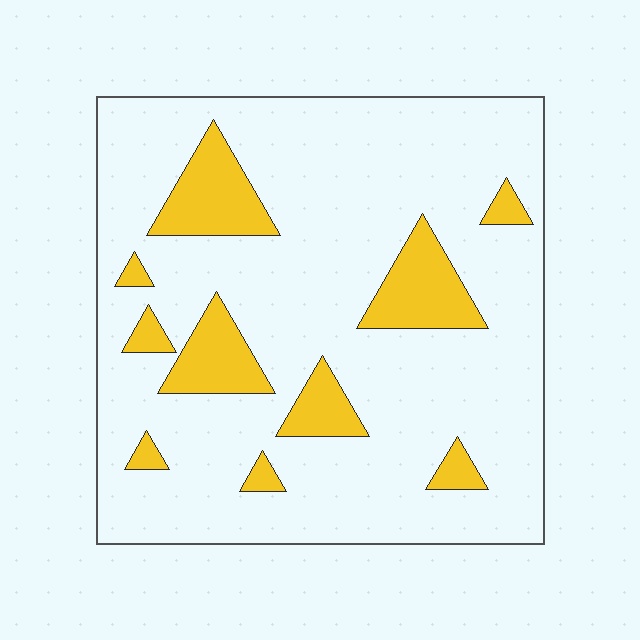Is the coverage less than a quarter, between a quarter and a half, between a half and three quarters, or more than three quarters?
Less than a quarter.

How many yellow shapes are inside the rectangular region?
10.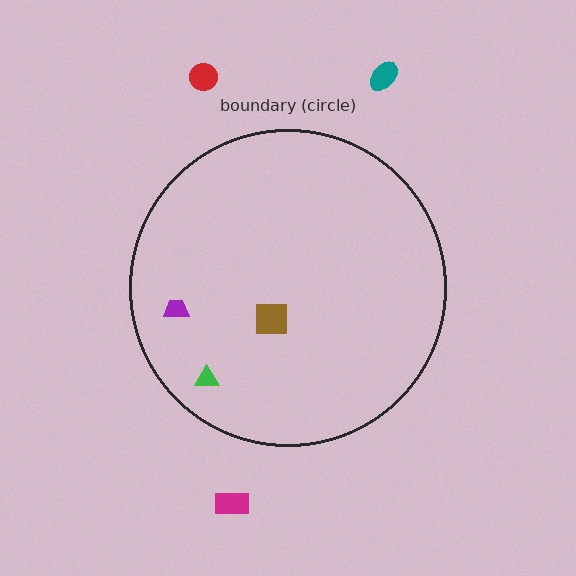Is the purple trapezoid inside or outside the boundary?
Inside.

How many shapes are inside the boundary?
3 inside, 3 outside.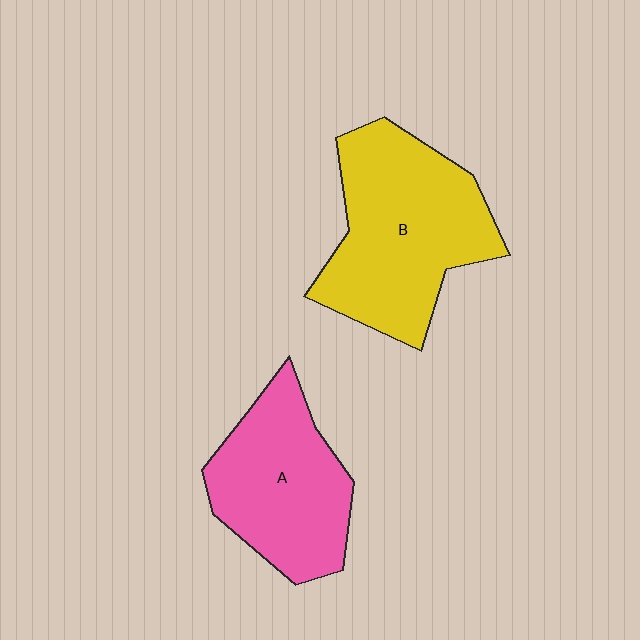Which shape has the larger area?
Shape B (yellow).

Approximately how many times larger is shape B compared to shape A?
Approximately 1.3 times.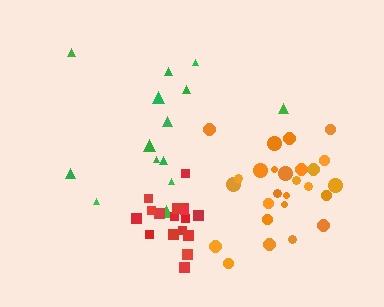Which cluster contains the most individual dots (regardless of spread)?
Orange (28).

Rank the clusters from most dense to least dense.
orange, red, green.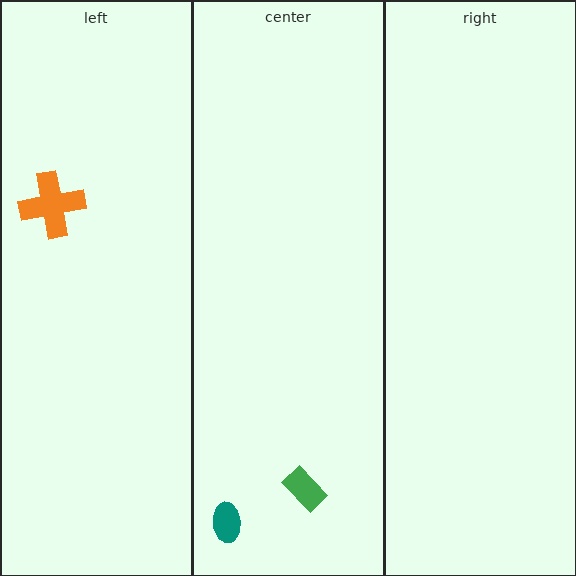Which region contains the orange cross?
The left region.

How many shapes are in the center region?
2.